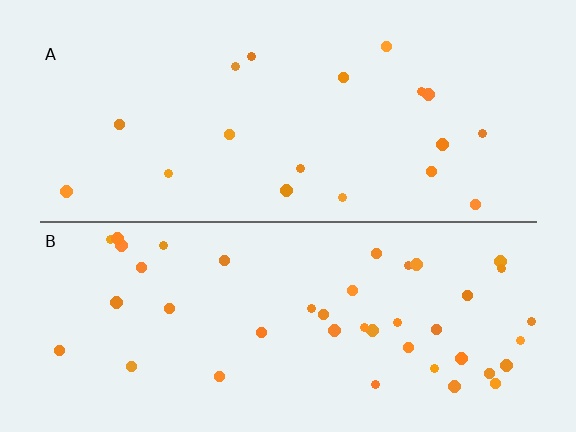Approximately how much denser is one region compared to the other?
Approximately 2.3× — region B over region A.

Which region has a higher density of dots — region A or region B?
B (the bottom).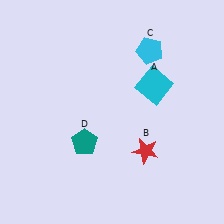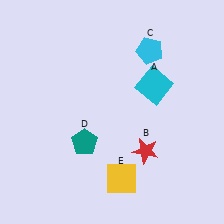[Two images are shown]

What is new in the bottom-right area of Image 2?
A yellow square (E) was added in the bottom-right area of Image 2.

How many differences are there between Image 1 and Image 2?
There is 1 difference between the two images.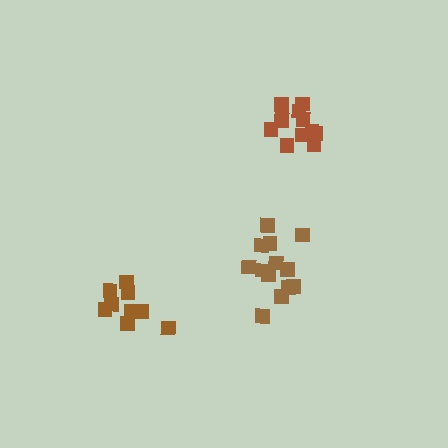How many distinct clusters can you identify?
There are 3 distinct clusters.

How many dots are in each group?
Group 1: 9 dots, Group 2: 13 dots, Group 3: 12 dots (34 total).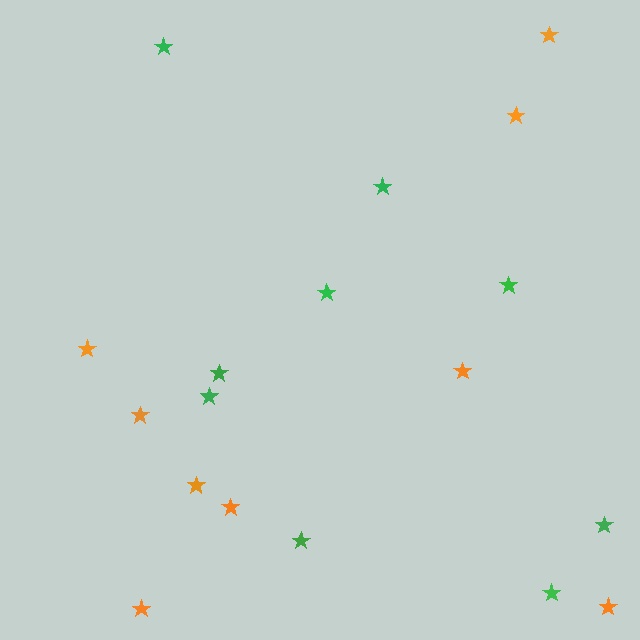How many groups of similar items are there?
There are 2 groups: one group of orange stars (9) and one group of green stars (9).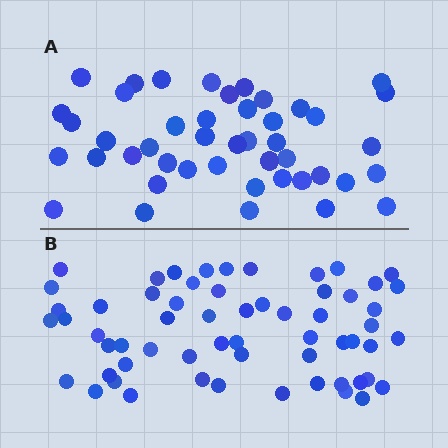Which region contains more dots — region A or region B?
Region B (the bottom region) has more dots.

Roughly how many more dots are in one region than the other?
Region B has approximately 15 more dots than region A.